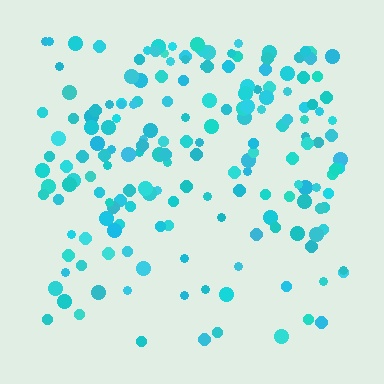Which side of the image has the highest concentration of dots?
The top.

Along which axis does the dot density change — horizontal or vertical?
Vertical.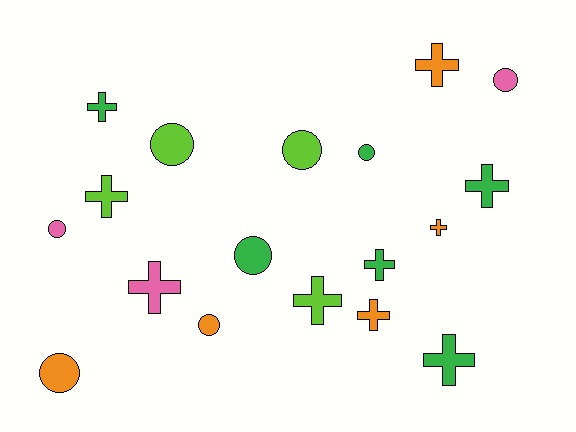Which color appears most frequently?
Green, with 6 objects.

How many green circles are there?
There are 2 green circles.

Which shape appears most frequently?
Cross, with 10 objects.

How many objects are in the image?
There are 18 objects.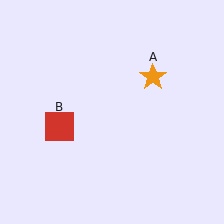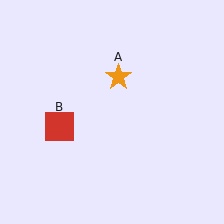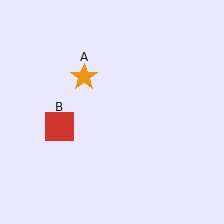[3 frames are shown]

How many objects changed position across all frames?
1 object changed position: orange star (object A).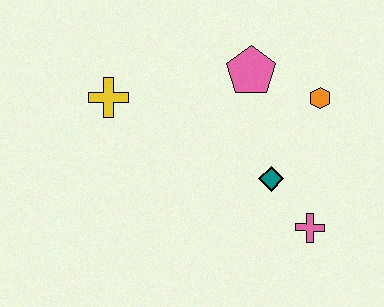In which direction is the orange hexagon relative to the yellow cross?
The orange hexagon is to the right of the yellow cross.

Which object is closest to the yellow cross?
The pink pentagon is closest to the yellow cross.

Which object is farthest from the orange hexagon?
The yellow cross is farthest from the orange hexagon.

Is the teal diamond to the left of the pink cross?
Yes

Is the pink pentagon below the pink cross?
No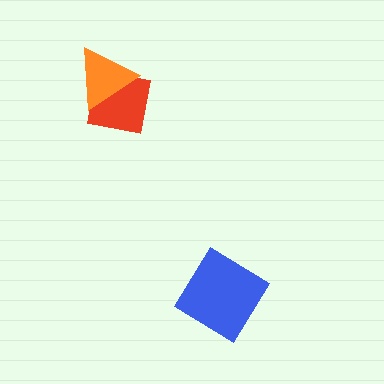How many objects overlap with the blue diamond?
0 objects overlap with the blue diamond.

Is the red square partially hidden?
Yes, it is partially covered by another shape.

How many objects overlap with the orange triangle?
1 object overlaps with the orange triangle.